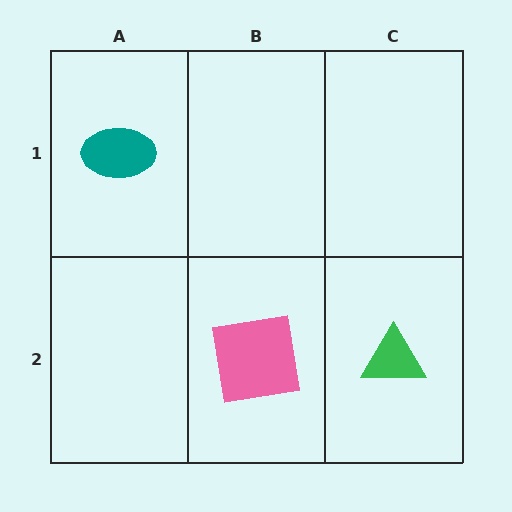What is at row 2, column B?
A pink square.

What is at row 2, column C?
A green triangle.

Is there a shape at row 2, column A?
No, that cell is empty.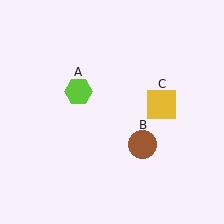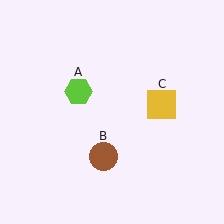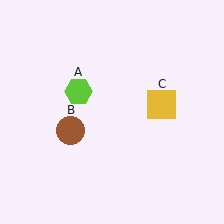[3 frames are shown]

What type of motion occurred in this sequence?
The brown circle (object B) rotated clockwise around the center of the scene.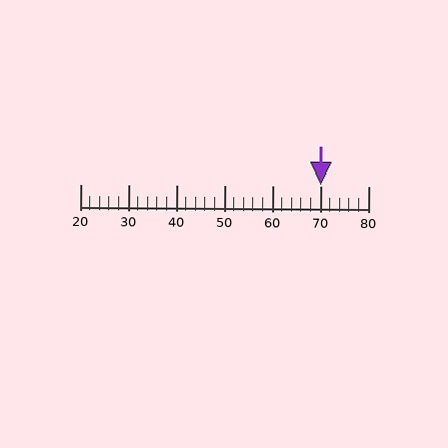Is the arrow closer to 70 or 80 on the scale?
The arrow is closer to 70.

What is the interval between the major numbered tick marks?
The major tick marks are spaced 10 units apart.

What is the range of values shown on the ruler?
The ruler shows values from 20 to 80.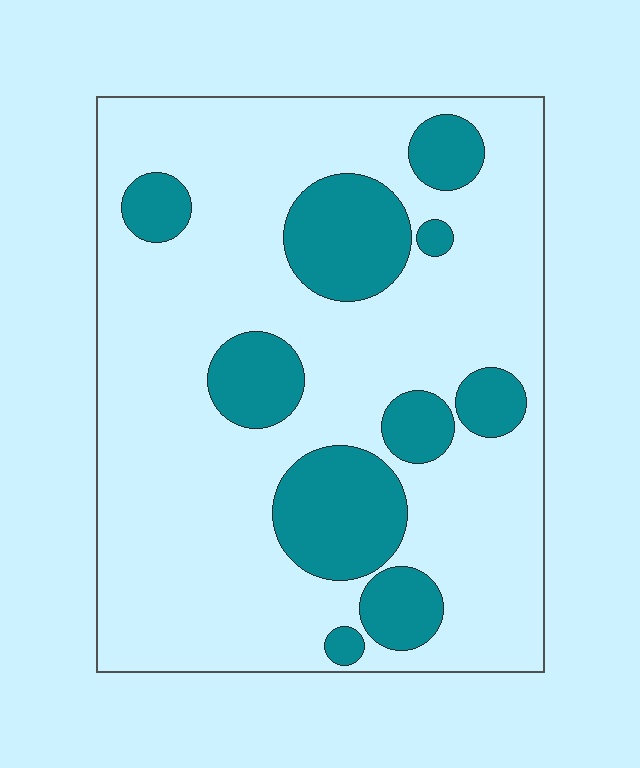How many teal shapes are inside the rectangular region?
10.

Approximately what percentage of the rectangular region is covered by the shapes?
Approximately 25%.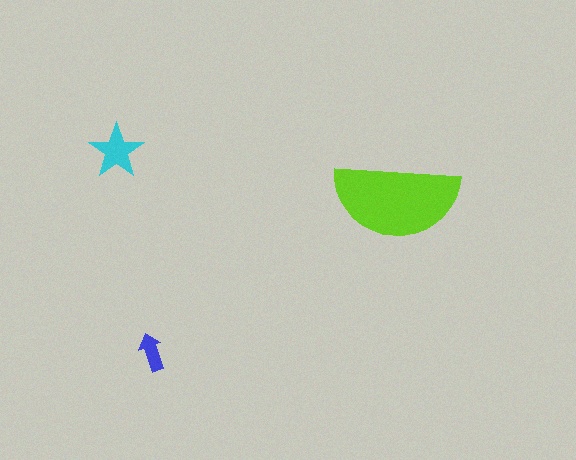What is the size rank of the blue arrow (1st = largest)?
3rd.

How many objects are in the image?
There are 3 objects in the image.